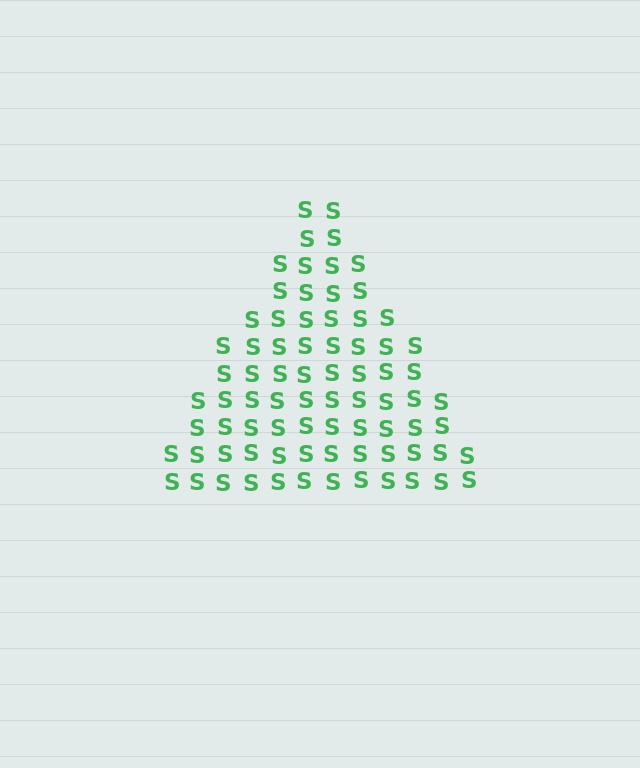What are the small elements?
The small elements are letter S's.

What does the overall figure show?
The overall figure shows a triangle.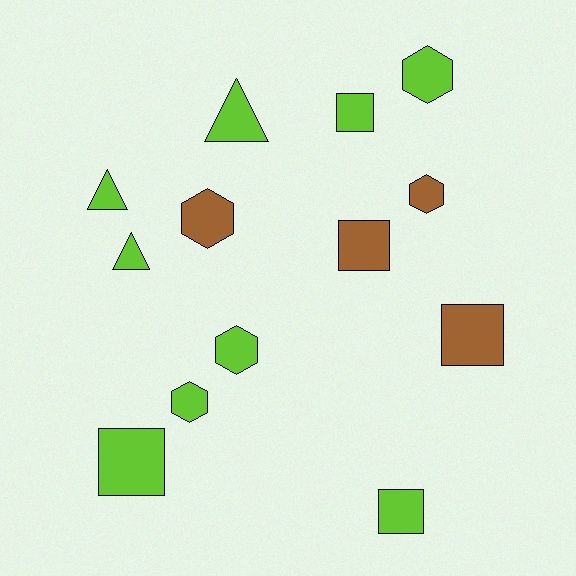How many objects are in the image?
There are 13 objects.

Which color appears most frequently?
Lime, with 9 objects.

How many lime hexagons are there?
There are 3 lime hexagons.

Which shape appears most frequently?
Hexagon, with 5 objects.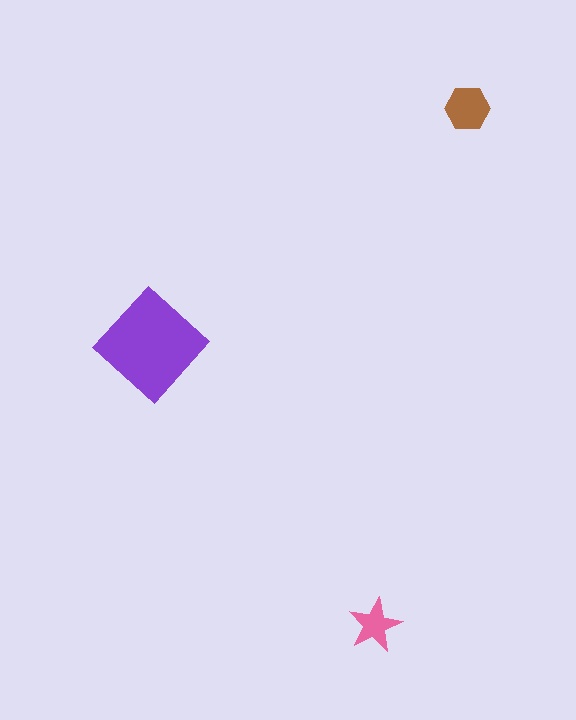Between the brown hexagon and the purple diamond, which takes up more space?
The purple diamond.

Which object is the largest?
The purple diamond.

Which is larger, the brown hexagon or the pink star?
The brown hexagon.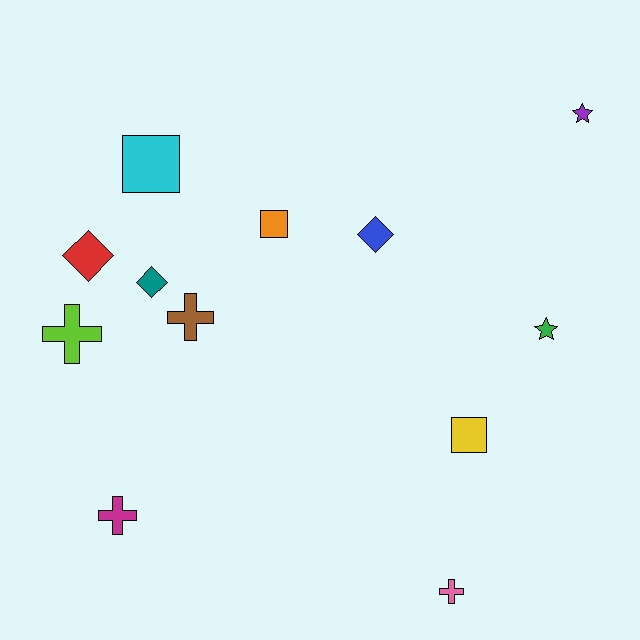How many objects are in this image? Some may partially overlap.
There are 12 objects.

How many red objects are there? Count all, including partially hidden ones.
There is 1 red object.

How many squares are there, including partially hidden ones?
There are 3 squares.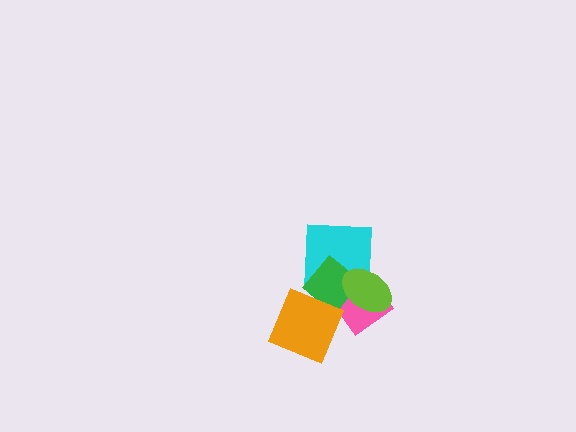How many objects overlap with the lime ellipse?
3 objects overlap with the lime ellipse.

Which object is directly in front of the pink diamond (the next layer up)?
The cyan square is directly in front of the pink diamond.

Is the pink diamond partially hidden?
Yes, it is partially covered by another shape.